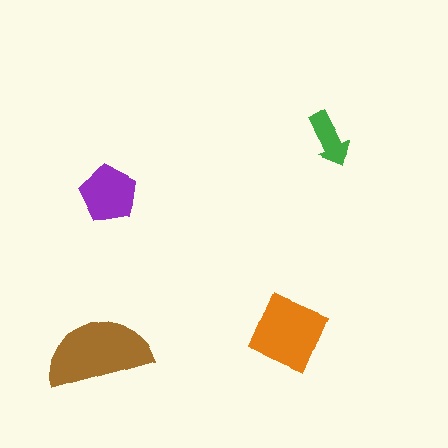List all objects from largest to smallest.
The brown semicircle, the orange square, the purple pentagon, the green arrow.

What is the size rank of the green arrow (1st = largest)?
4th.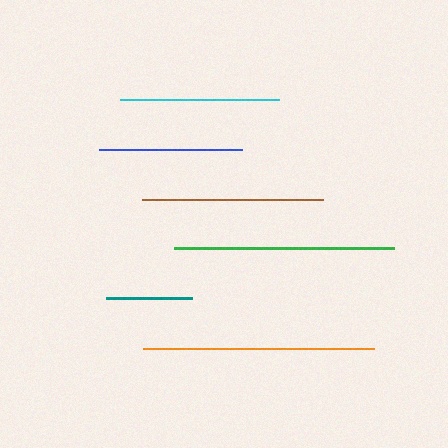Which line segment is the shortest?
The teal line is the shortest at approximately 86 pixels.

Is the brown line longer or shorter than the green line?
The green line is longer than the brown line.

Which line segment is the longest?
The orange line is the longest at approximately 232 pixels.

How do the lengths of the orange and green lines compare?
The orange and green lines are approximately the same length.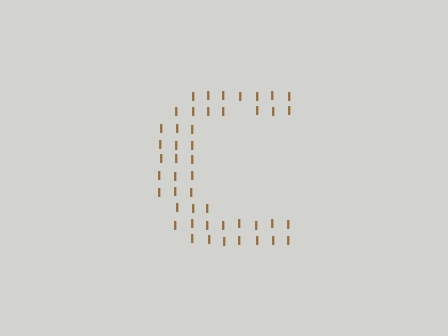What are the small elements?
The small elements are letter I's.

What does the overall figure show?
The overall figure shows the letter C.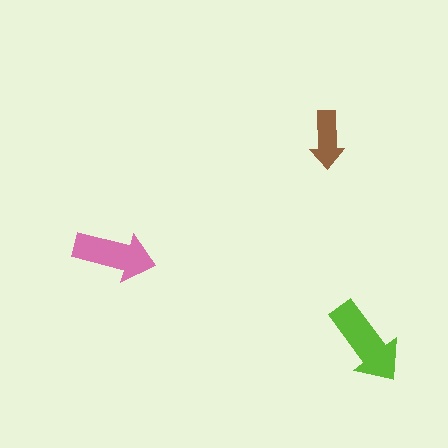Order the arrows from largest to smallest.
the lime one, the pink one, the brown one.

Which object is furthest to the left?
The pink arrow is leftmost.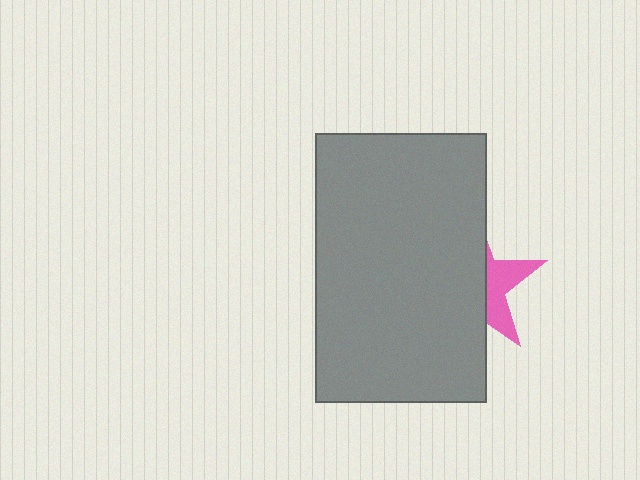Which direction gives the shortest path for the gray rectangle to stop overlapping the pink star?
Moving left gives the shortest separation.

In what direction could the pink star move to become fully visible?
The pink star could move right. That would shift it out from behind the gray rectangle entirely.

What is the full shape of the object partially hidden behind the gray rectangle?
The partially hidden object is a pink star.